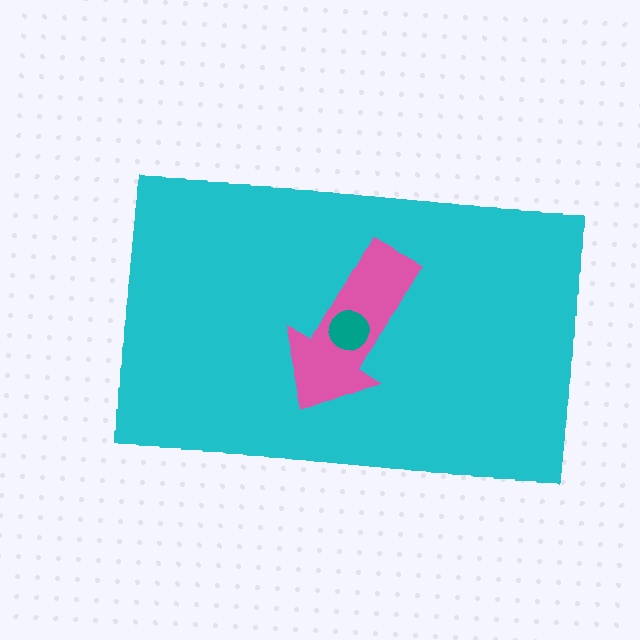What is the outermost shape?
The cyan rectangle.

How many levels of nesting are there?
3.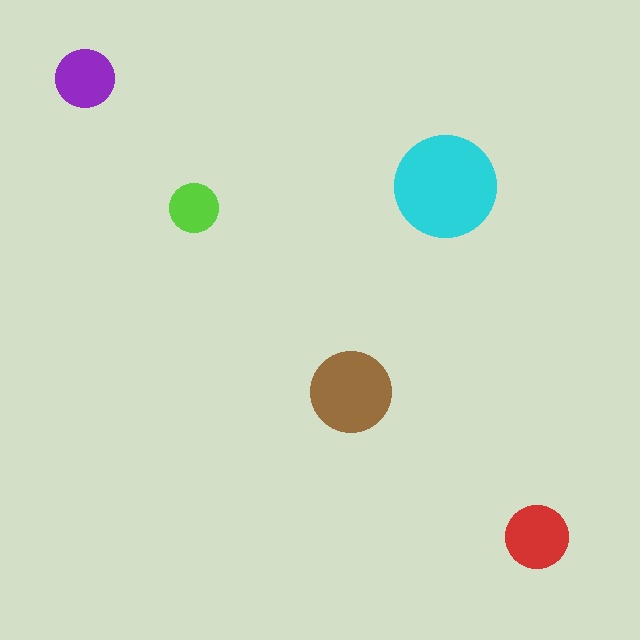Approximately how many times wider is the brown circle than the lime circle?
About 1.5 times wider.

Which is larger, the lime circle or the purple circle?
The purple one.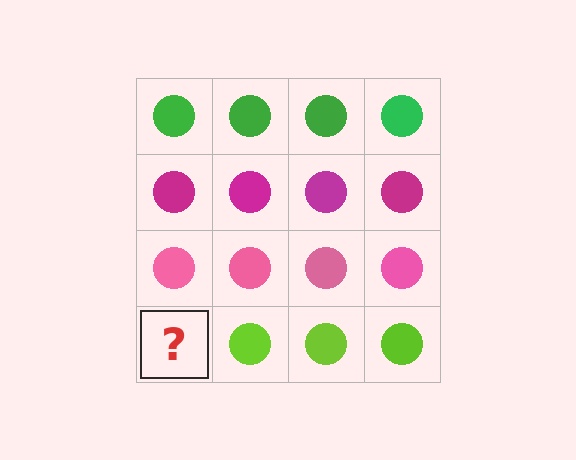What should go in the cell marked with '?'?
The missing cell should contain a lime circle.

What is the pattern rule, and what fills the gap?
The rule is that each row has a consistent color. The gap should be filled with a lime circle.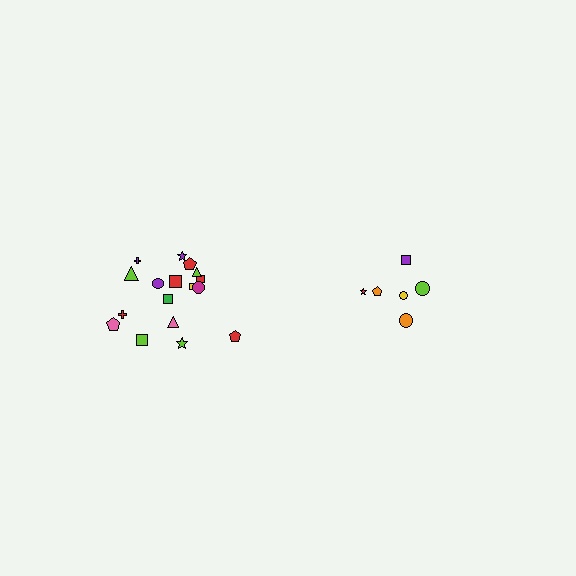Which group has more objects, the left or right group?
The left group.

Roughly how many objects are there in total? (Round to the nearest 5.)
Roughly 25 objects in total.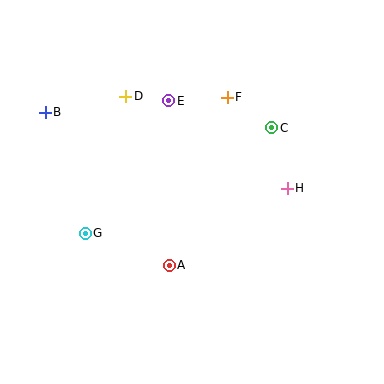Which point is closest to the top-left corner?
Point B is closest to the top-left corner.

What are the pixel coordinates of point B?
Point B is at (45, 112).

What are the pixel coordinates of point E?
Point E is at (169, 101).